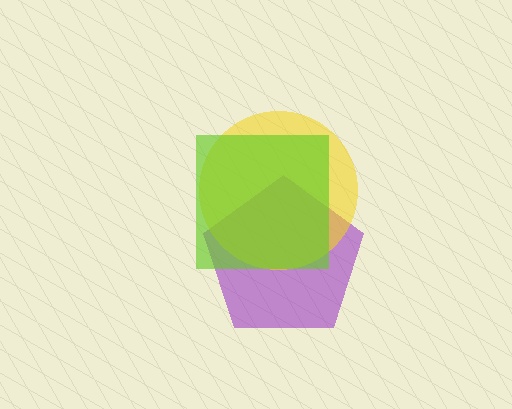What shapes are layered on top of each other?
The layered shapes are: a purple pentagon, a yellow circle, a lime square.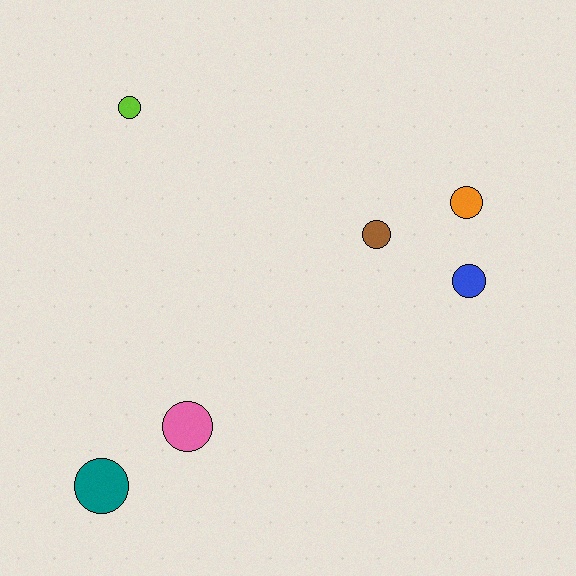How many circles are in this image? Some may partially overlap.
There are 6 circles.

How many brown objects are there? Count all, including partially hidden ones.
There is 1 brown object.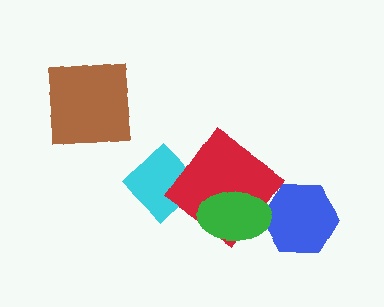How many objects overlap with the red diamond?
2 objects overlap with the red diamond.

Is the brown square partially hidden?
No, no other shape covers it.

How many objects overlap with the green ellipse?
2 objects overlap with the green ellipse.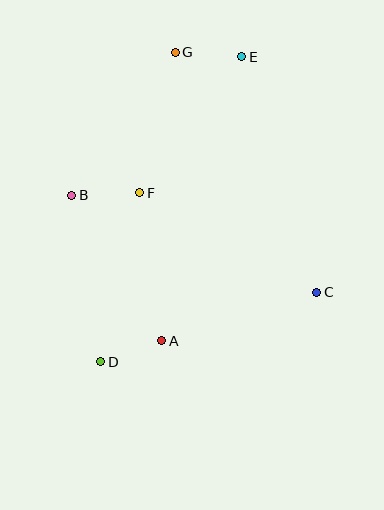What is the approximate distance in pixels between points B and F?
The distance between B and F is approximately 68 pixels.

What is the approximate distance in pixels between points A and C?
The distance between A and C is approximately 162 pixels.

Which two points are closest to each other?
Points A and D are closest to each other.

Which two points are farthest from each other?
Points D and E are farthest from each other.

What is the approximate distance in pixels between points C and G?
The distance between C and G is approximately 279 pixels.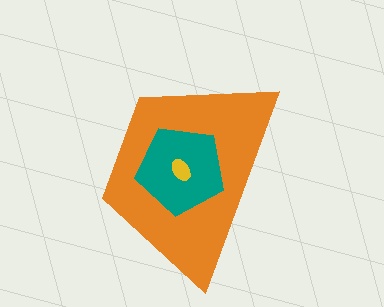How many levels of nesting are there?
3.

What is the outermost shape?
The orange trapezoid.